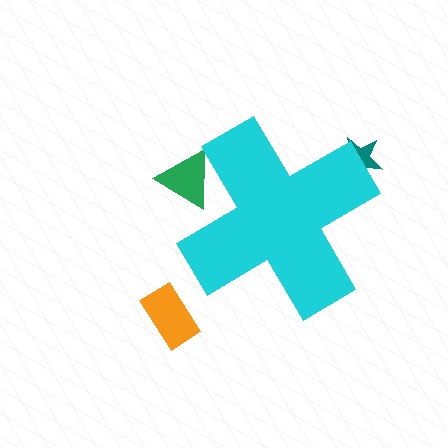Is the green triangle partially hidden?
Yes, the green triangle is partially hidden behind the cyan cross.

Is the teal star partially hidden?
Yes, the teal star is partially hidden behind the cyan cross.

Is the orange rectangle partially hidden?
No, the orange rectangle is fully visible.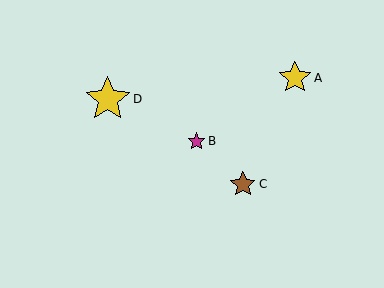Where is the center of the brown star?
The center of the brown star is at (243, 184).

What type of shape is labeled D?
Shape D is a yellow star.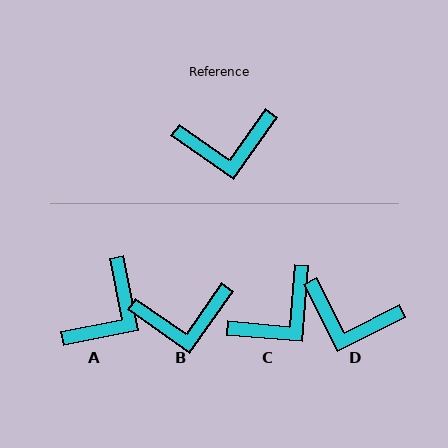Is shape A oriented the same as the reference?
No, it is off by about 46 degrees.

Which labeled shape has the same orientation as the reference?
B.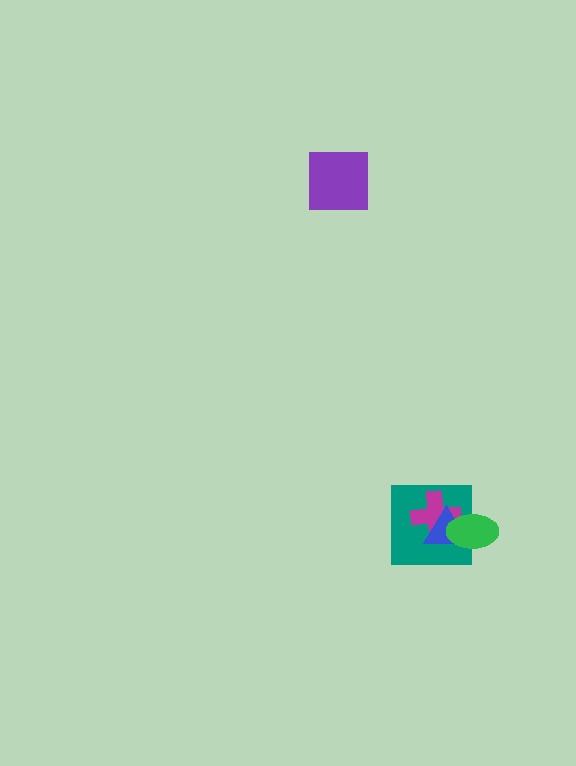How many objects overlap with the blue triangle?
3 objects overlap with the blue triangle.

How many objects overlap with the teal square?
3 objects overlap with the teal square.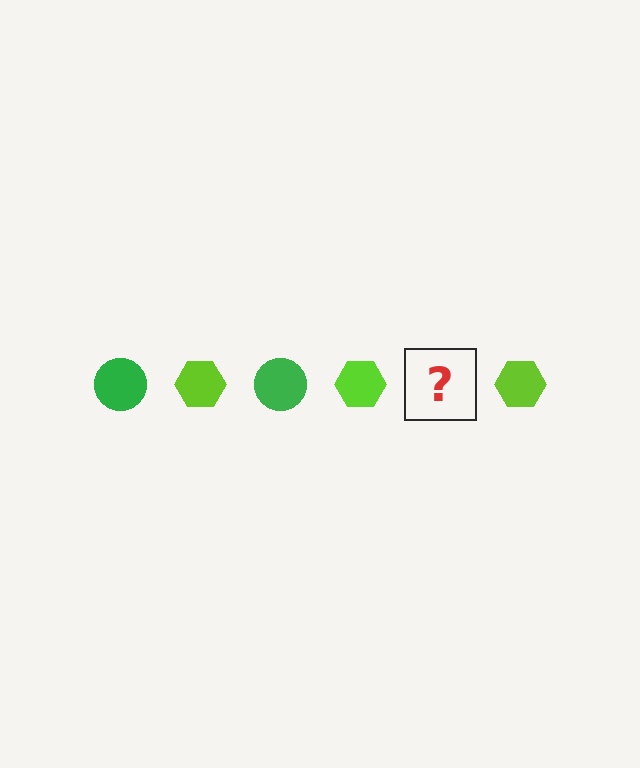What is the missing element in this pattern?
The missing element is a green circle.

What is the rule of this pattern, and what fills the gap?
The rule is that the pattern alternates between green circle and lime hexagon. The gap should be filled with a green circle.